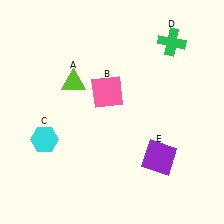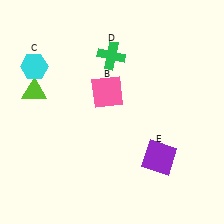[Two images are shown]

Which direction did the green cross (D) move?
The green cross (D) moved left.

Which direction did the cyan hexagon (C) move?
The cyan hexagon (C) moved up.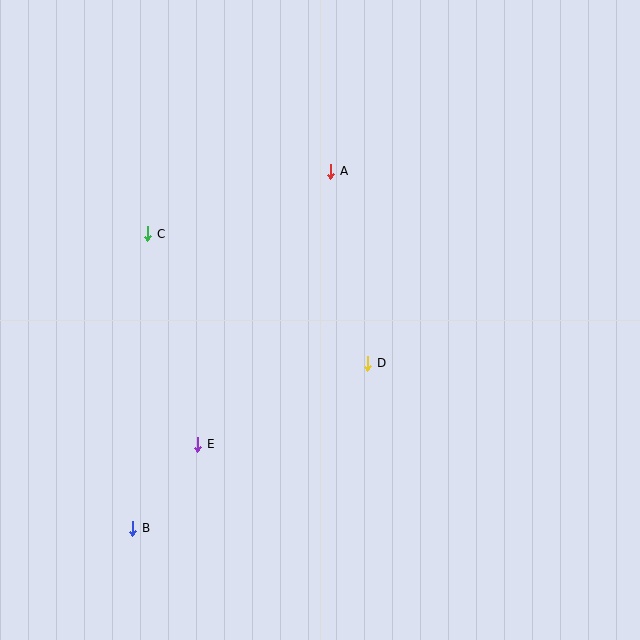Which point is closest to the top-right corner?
Point A is closest to the top-right corner.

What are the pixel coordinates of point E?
Point E is at (198, 444).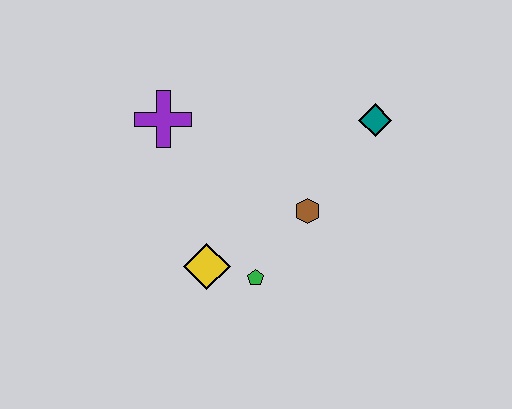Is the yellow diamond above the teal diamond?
No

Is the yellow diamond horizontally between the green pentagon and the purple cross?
Yes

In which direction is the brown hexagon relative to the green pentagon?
The brown hexagon is above the green pentagon.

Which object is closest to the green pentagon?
The yellow diamond is closest to the green pentagon.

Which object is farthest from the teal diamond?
The yellow diamond is farthest from the teal diamond.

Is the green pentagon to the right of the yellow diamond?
Yes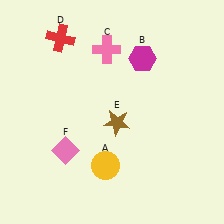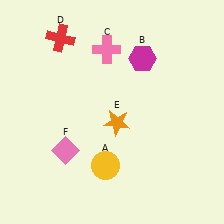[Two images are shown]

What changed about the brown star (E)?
In Image 1, E is brown. In Image 2, it changed to orange.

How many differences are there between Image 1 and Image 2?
There is 1 difference between the two images.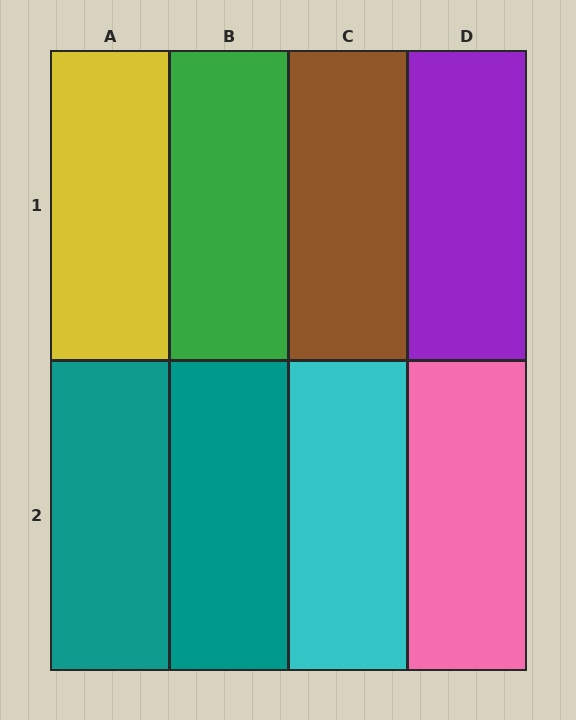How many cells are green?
1 cell is green.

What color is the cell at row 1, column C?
Brown.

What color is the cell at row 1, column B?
Green.